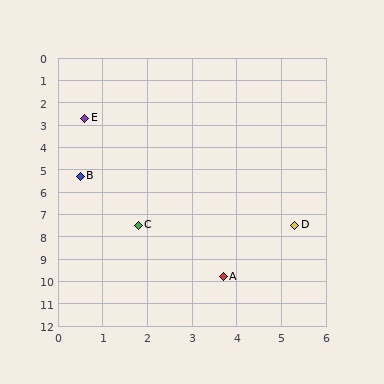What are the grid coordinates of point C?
Point C is at approximately (1.8, 7.5).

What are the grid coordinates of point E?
Point E is at approximately (0.6, 2.7).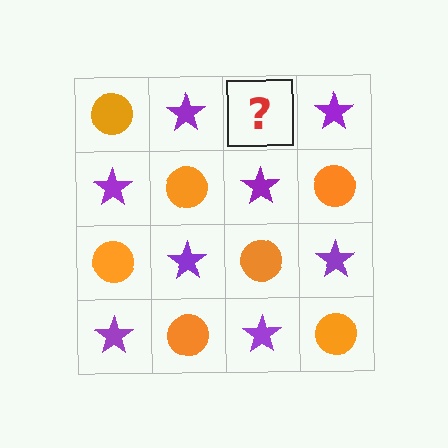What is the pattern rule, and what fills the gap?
The rule is that it alternates orange circle and purple star in a checkerboard pattern. The gap should be filled with an orange circle.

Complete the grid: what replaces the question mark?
The question mark should be replaced with an orange circle.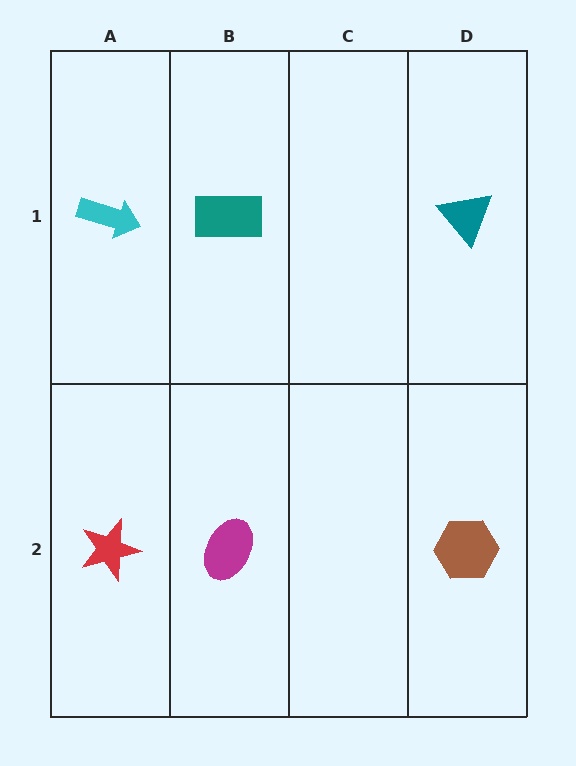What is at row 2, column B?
A magenta ellipse.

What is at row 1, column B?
A teal rectangle.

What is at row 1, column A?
A cyan arrow.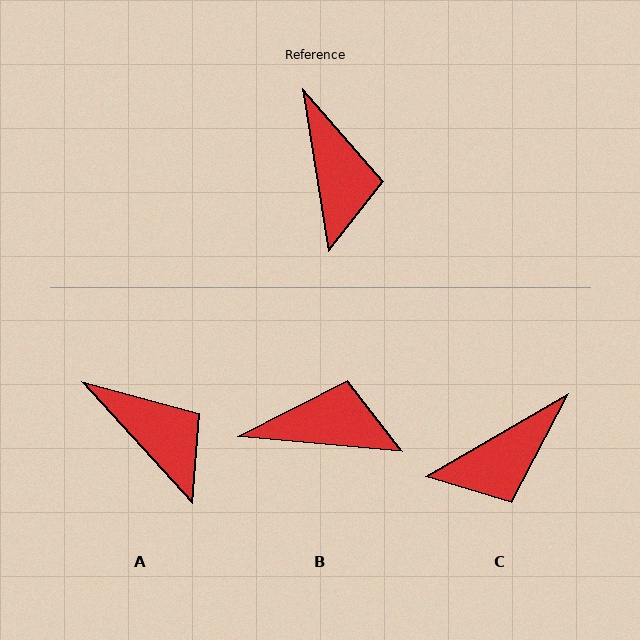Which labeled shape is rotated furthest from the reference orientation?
B, about 76 degrees away.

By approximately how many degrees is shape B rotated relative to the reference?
Approximately 76 degrees counter-clockwise.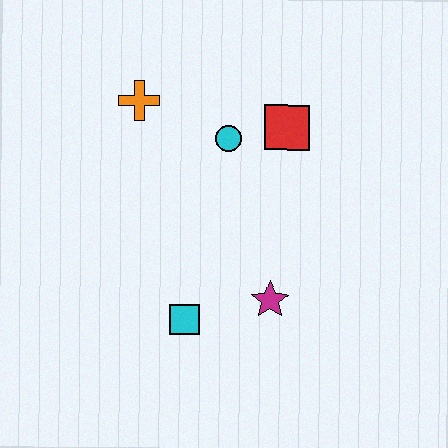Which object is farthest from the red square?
The cyan square is farthest from the red square.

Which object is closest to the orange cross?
The cyan circle is closest to the orange cross.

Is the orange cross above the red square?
Yes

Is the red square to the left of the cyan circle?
No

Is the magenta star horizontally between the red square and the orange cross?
Yes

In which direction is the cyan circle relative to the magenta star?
The cyan circle is above the magenta star.